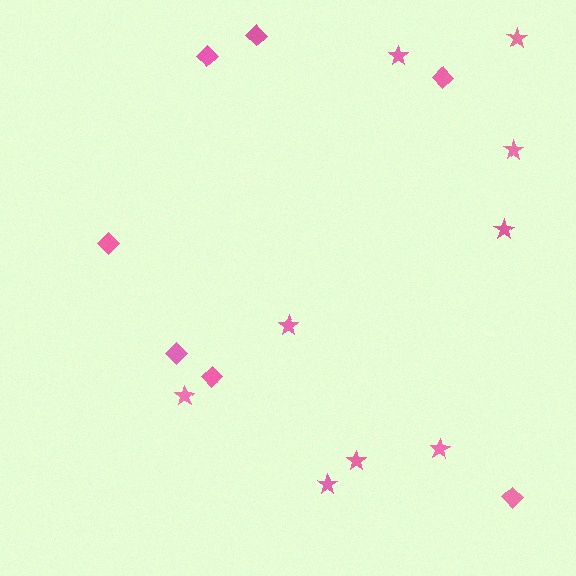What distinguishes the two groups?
There are 2 groups: one group of stars (9) and one group of diamonds (7).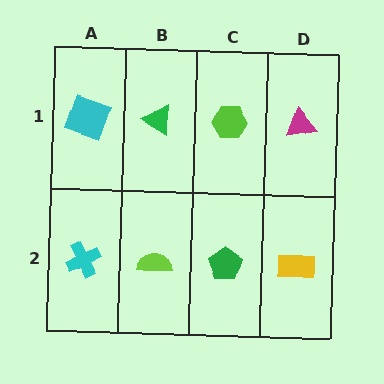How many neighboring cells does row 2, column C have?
3.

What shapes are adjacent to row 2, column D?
A magenta triangle (row 1, column D), a green pentagon (row 2, column C).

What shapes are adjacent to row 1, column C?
A green pentagon (row 2, column C), a green triangle (row 1, column B), a magenta triangle (row 1, column D).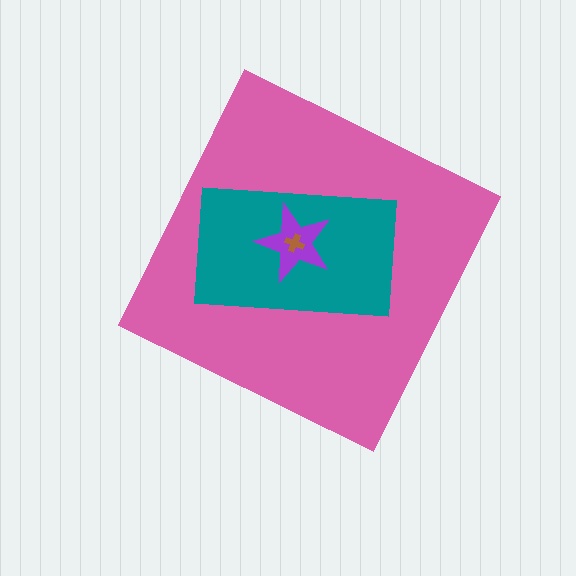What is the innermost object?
The brown cross.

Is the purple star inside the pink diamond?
Yes.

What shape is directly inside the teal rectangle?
The purple star.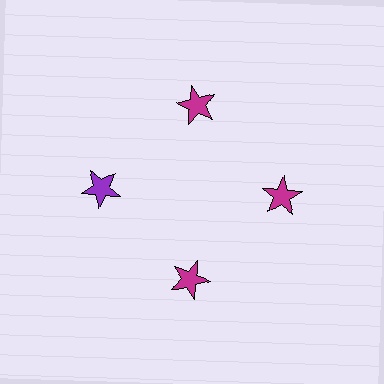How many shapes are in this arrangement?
There are 4 shapes arranged in a ring pattern.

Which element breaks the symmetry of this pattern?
The purple star at roughly the 9 o'clock position breaks the symmetry. All other shapes are magenta stars.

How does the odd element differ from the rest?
It has a different color: purple instead of magenta.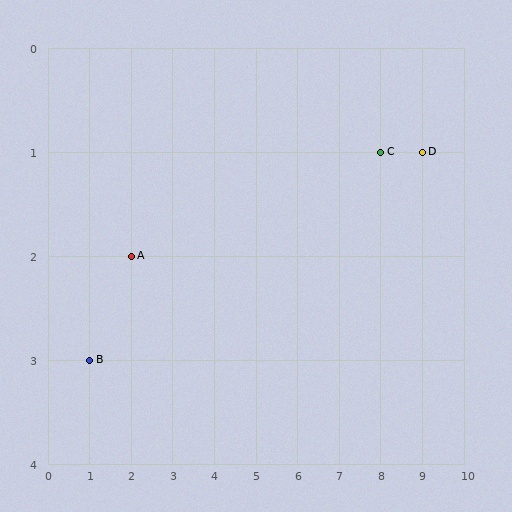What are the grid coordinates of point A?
Point A is at grid coordinates (2, 2).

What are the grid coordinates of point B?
Point B is at grid coordinates (1, 3).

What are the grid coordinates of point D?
Point D is at grid coordinates (9, 1).